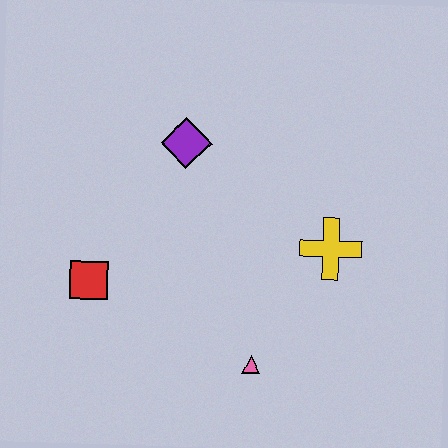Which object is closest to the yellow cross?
The pink triangle is closest to the yellow cross.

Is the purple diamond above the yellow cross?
Yes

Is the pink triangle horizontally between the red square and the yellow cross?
Yes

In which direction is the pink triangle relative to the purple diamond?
The pink triangle is below the purple diamond.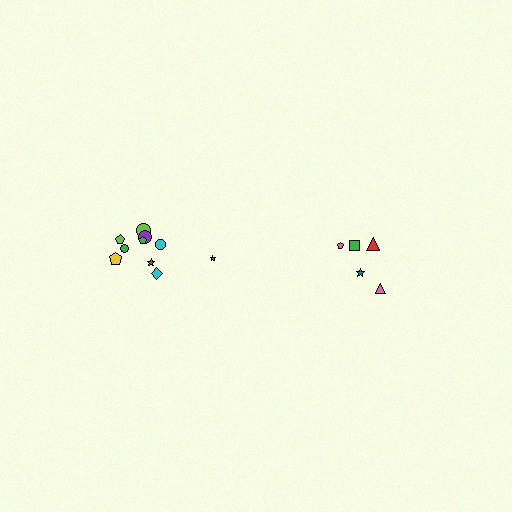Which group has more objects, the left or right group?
The left group.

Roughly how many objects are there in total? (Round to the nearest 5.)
Roughly 15 objects in total.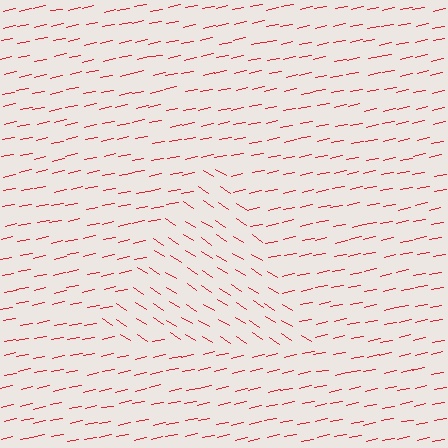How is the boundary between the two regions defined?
The boundary is defined purely by a change in line orientation (approximately 45 degrees difference). All lines are the same color and thickness.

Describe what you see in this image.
The image is filled with small red line segments. A triangle region in the image has lines oriented differently from the surrounding lines, creating a visible texture boundary.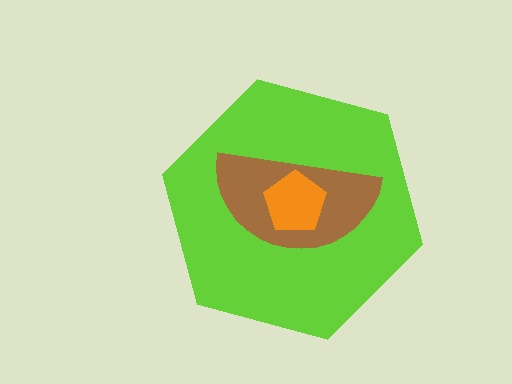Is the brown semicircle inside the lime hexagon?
Yes.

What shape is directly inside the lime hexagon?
The brown semicircle.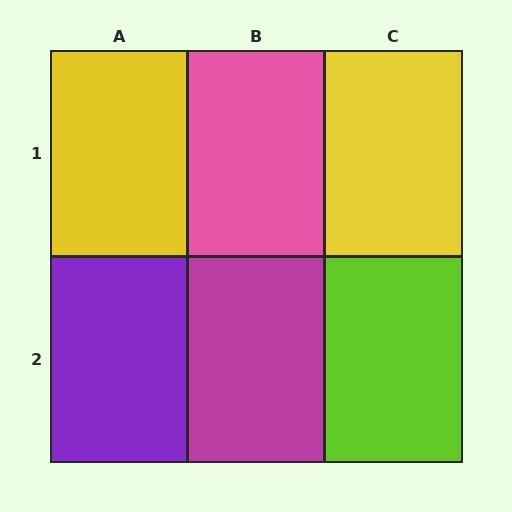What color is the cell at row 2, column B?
Magenta.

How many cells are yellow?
2 cells are yellow.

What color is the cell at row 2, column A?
Purple.